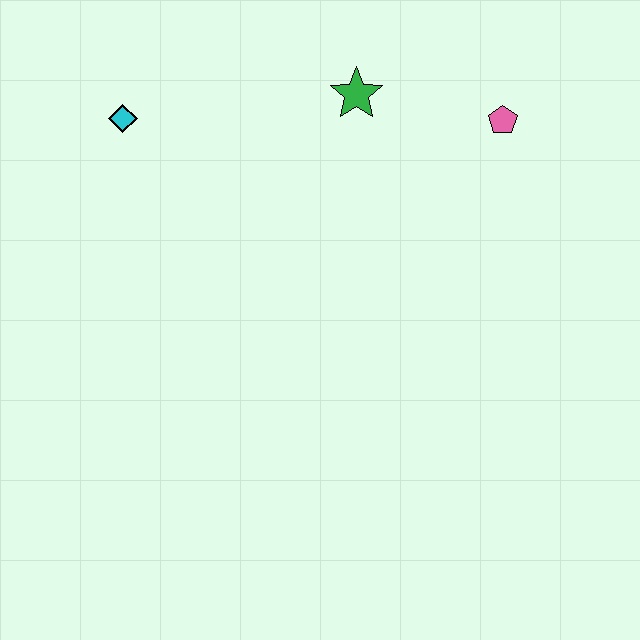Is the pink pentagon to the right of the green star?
Yes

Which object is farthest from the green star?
The cyan diamond is farthest from the green star.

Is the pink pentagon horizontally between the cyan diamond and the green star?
No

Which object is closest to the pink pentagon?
The green star is closest to the pink pentagon.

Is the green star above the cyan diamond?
Yes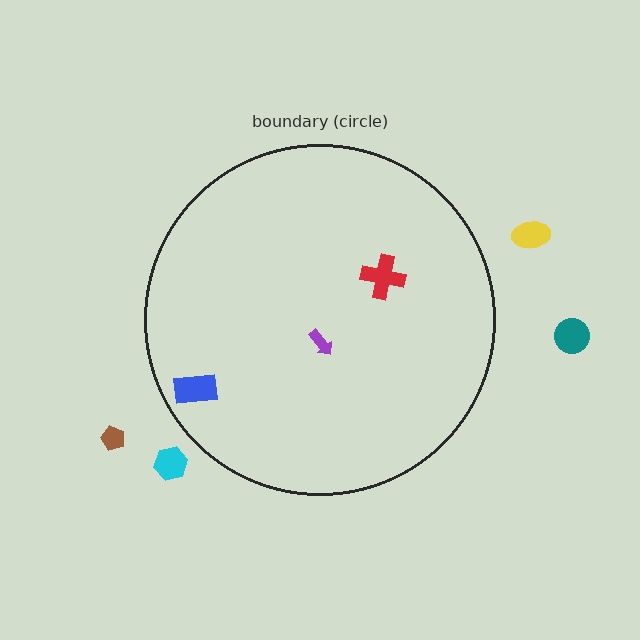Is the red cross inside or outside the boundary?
Inside.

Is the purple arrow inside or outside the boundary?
Inside.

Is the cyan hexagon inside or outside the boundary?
Outside.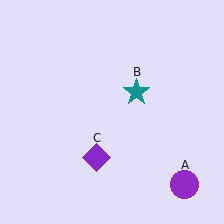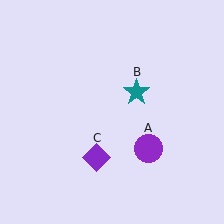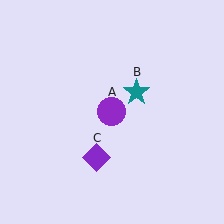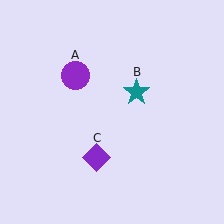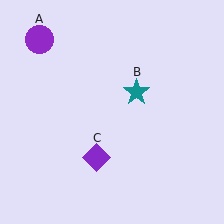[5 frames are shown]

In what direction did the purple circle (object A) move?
The purple circle (object A) moved up and to the left.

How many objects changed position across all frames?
1 object changed position: purple circle (object A).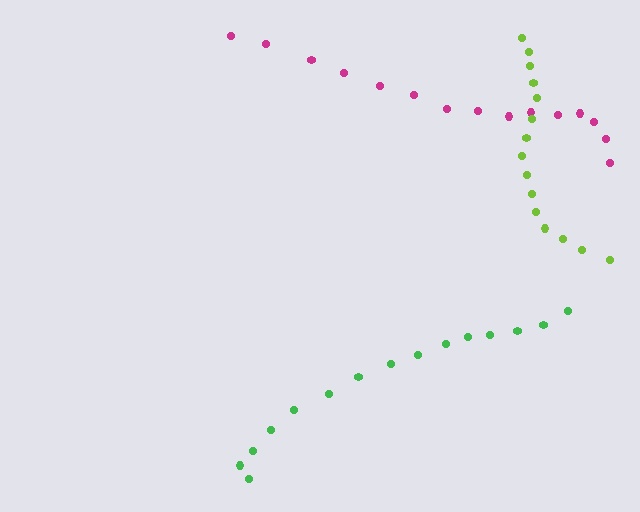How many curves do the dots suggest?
There are 3 distinct paths.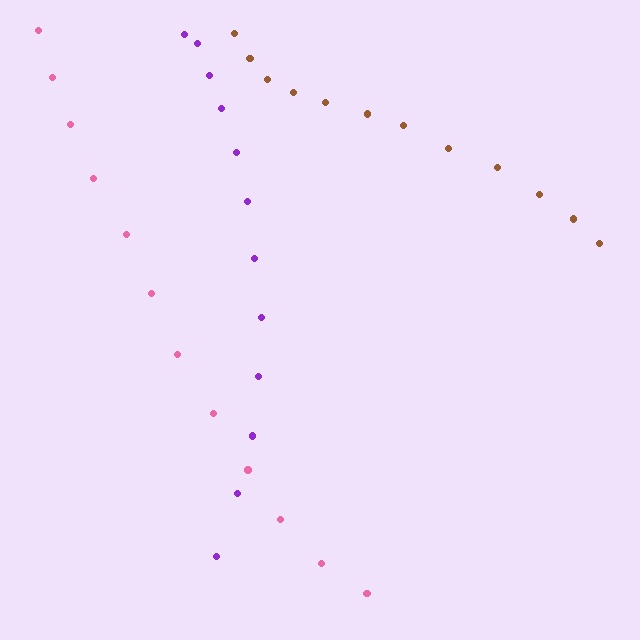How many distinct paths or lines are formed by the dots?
There are 3 distinct paths.